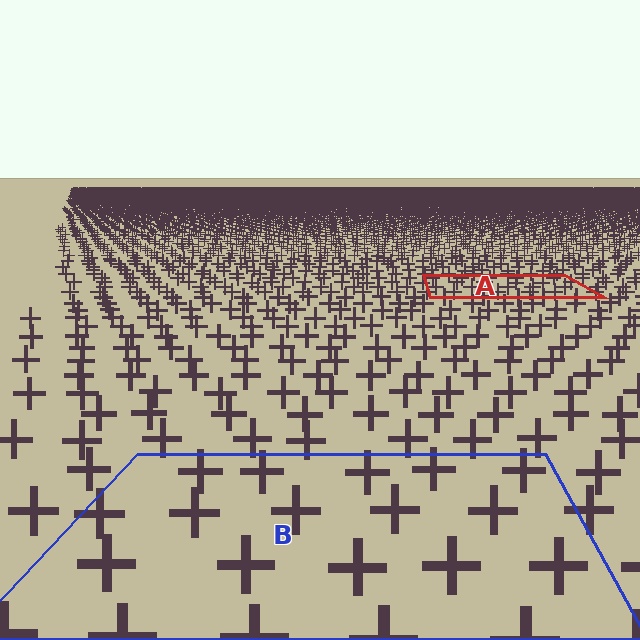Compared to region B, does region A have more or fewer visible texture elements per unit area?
Region A has more texture elements per unit area — they are packed more densely because it is farther away.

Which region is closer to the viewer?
Region B is closer. The texture elements there are larger and more spread out.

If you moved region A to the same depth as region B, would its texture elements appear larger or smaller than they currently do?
They would appear larger. At a closer depth, the same texture elements are projected at a bigger on-screen size.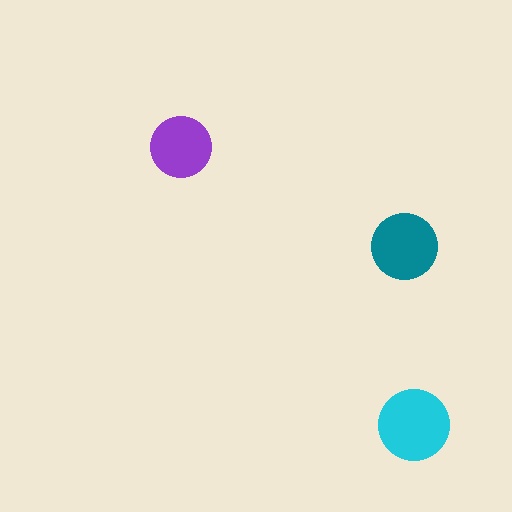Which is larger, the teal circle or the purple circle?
The teal one.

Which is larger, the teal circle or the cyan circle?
The cyan one.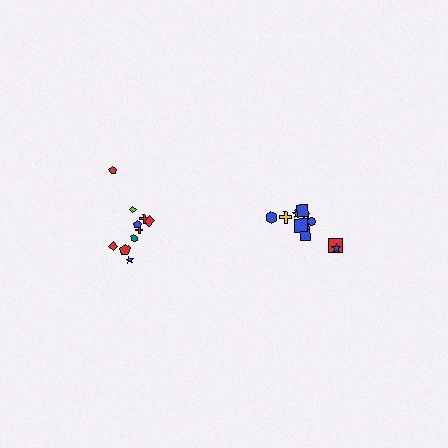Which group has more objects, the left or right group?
The right group.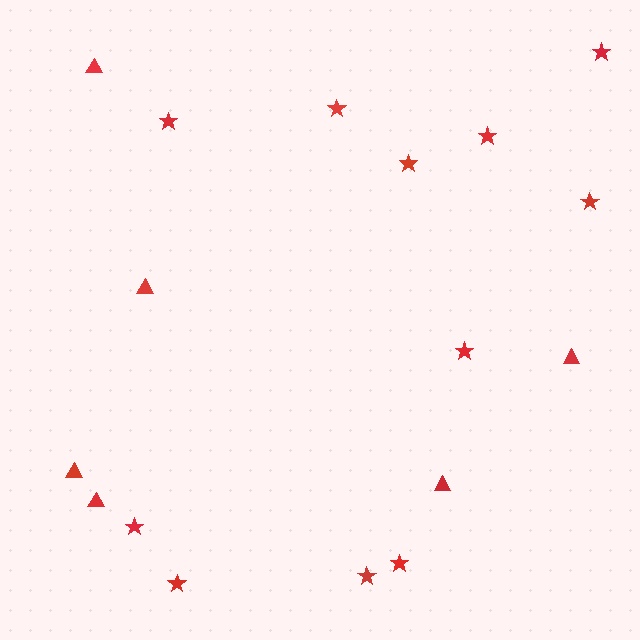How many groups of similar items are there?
There are 2 groups: one group of stars (11) and one group of triangles (6).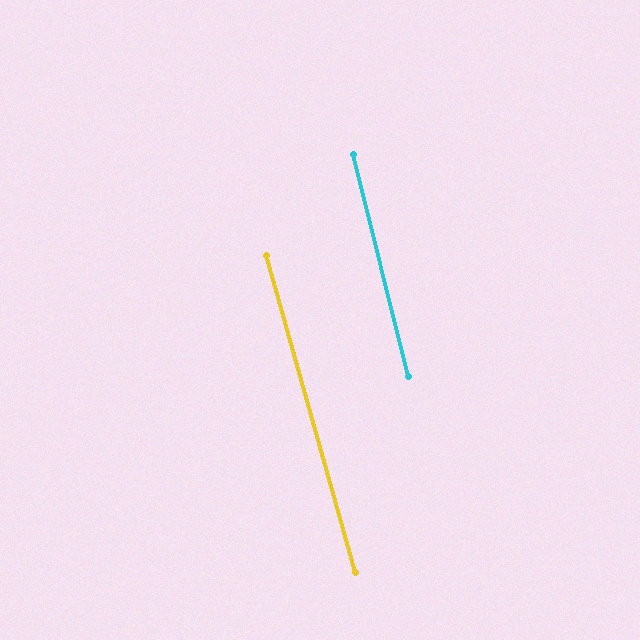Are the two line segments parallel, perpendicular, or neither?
Parallel — their directions differ by only 1.7°.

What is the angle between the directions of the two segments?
Approximately 2 degrees.